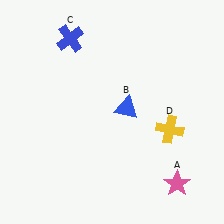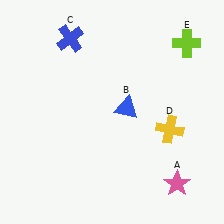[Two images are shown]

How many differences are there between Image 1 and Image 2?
There is 1 difference between the two images.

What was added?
A lime cross (E) was added in Image 2.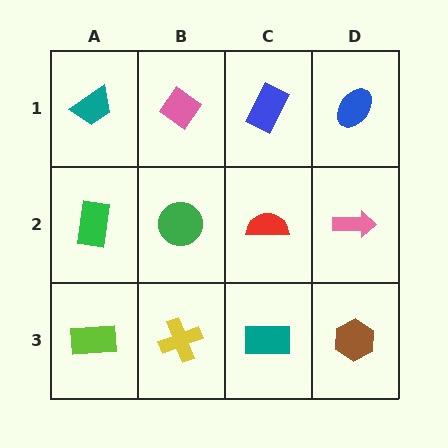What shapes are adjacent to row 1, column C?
A red semicircle (row 2, column C), a pink diamond (row 1, column B), a blue ellipse (row 1, column D).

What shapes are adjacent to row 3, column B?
A green circle (row 2, column B), a lime rectangle (row 3, column A), a teal rectangle (row 3, column C).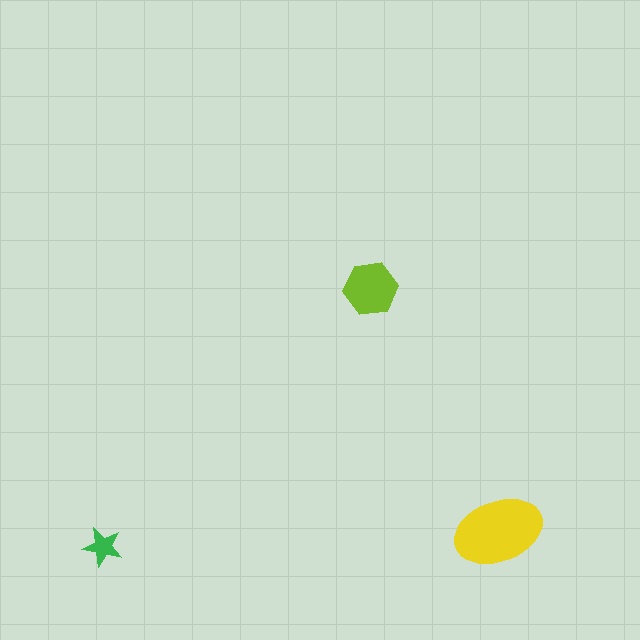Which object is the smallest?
The green star.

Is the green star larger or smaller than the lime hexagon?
Smaller.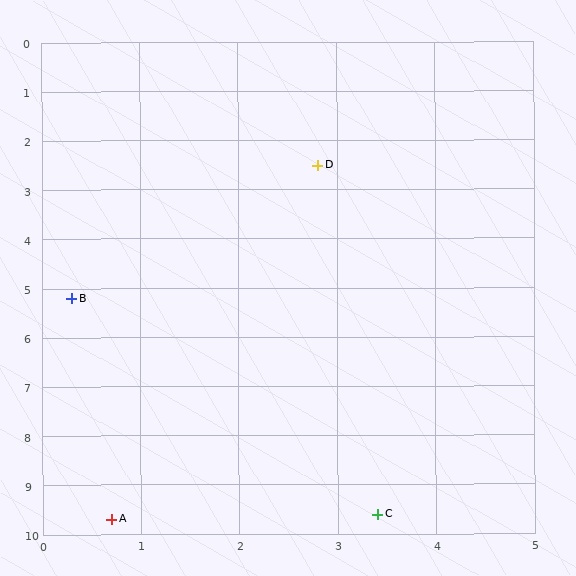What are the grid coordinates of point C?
Point C is at approximately (3.4, 9.6).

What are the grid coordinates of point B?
Point B is at approximately (0.3, 5.2).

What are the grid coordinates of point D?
Point D is at approximately (2.8, 2.5).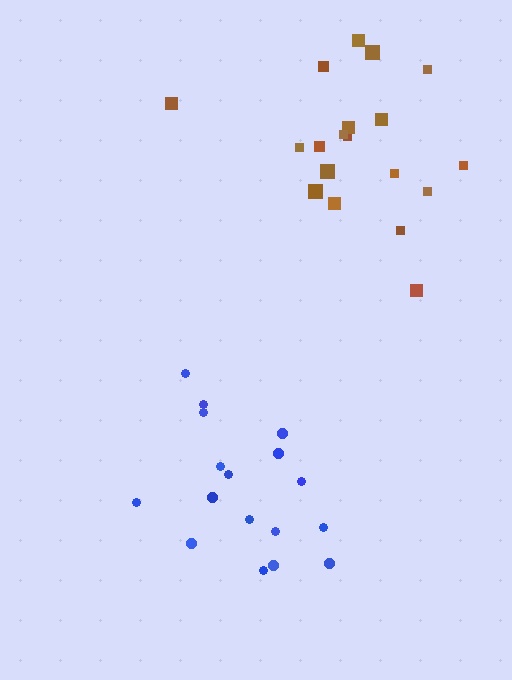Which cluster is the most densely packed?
Brown.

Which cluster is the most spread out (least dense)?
Blue.